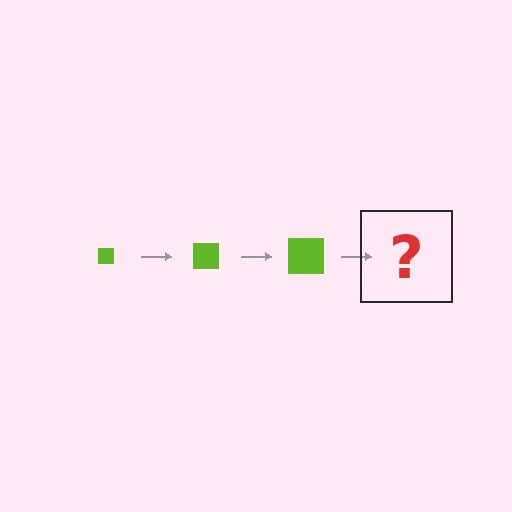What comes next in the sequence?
The next element should be a lime square, larger than the previous one.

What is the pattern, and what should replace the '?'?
The pattern is that the square gets progressively larger each step. The '?' should be a lime square, larger than the previous one.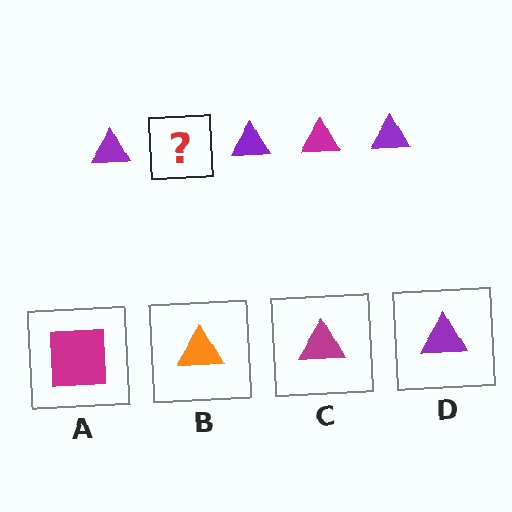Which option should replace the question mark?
Option C.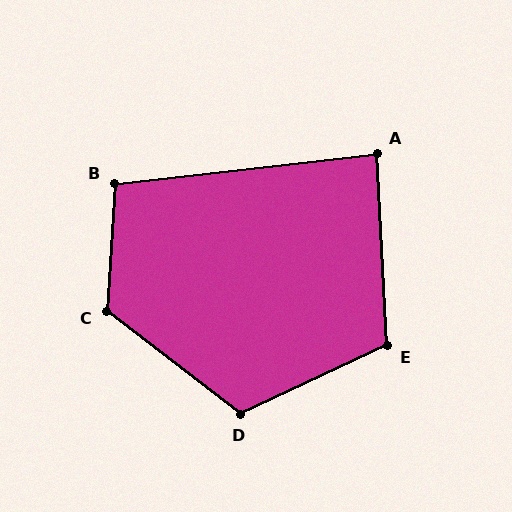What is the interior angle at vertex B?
Approximately 100 degrees (obtuse).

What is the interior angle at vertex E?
Approximately 112 degrees (obtuse).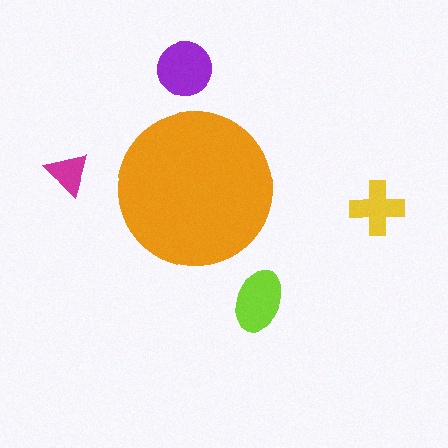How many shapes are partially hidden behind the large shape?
0 shapes are partially hidden.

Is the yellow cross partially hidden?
No, the yellow cross is fully visible.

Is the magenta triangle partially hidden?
No, the magenta triangle is fully visible.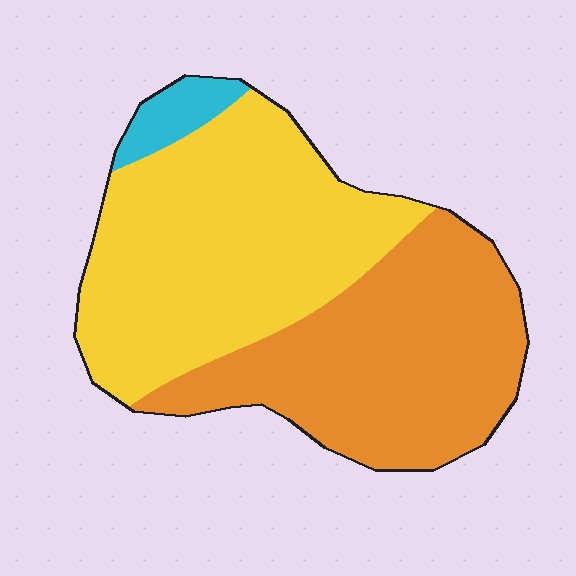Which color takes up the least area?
Cyan, at roughly 5%.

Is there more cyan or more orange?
Orange.